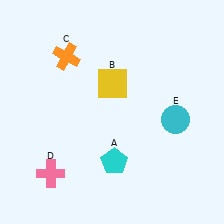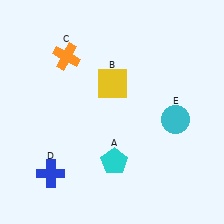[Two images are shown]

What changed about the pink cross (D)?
In Image 1, D is pink. In Image 2, it changed to blue.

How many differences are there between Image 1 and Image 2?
There is 1 difference between the two images.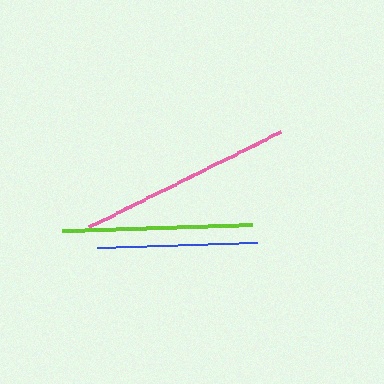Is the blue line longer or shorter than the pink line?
The pink line is longer than the blue line.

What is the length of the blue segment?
The blue segment is approximately 160 pixels long.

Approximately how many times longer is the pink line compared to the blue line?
The pink line is approximately 1.3 times the length of the blue line.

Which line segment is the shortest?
The blue line is the shortest at approximately 160 pixels.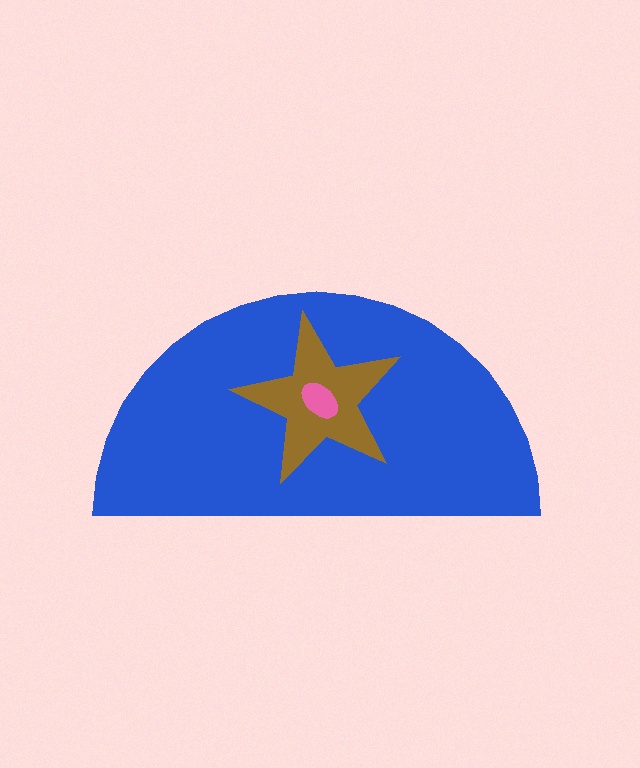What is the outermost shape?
The blue semicircle.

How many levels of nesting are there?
3.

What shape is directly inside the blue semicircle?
The brown star.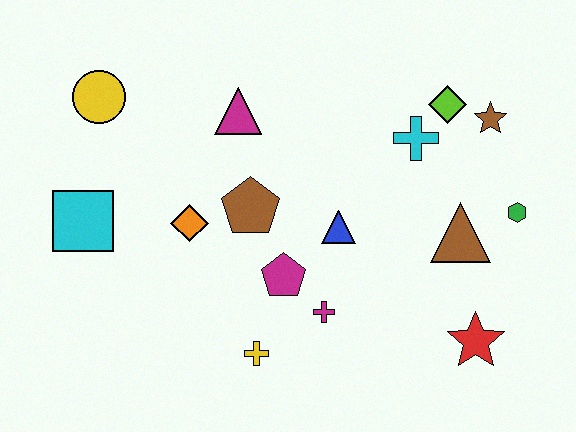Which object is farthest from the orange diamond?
The green hexagon is farthest from the orange diamond.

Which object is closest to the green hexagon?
The brown triangle is closest to the green hexagon.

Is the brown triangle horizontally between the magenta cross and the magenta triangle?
No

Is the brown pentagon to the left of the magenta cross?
Yes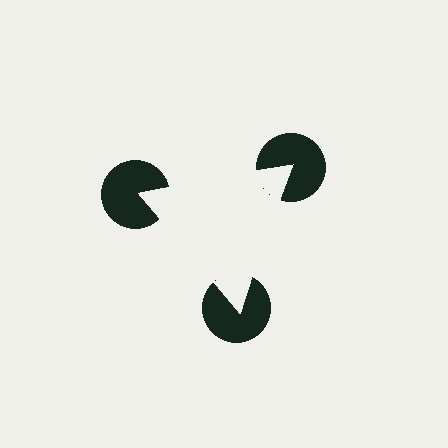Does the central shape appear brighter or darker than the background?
It typically appears slightly brighter than the background, even though no actual brightness change is drawn.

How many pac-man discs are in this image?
There are 3 — one at each vertex of the illusory triangle.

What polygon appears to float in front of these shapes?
An illusory triangle — its edges are inferred from the aligned wedge cuts in the pac-man discs, not physically drawn.